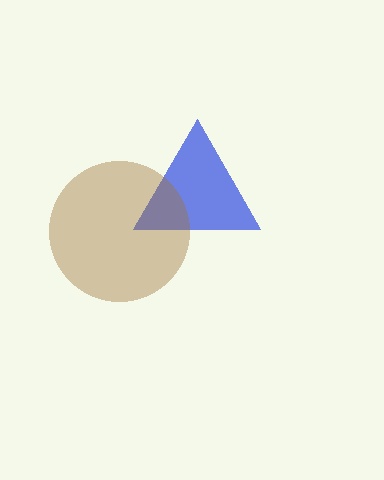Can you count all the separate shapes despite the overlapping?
Yes, there are 2 separate shapes.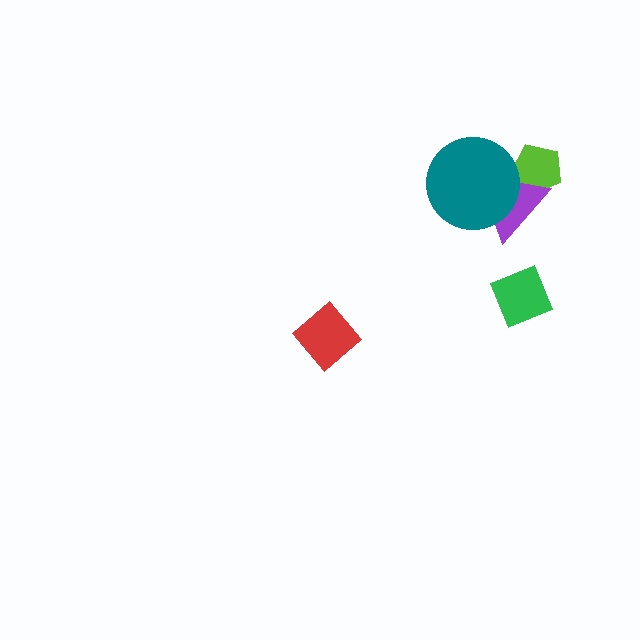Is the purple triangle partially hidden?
Yes, it is partially covered by another shape.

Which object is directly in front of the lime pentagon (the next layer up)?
The purple triangle is directly in front of the lime pentagon.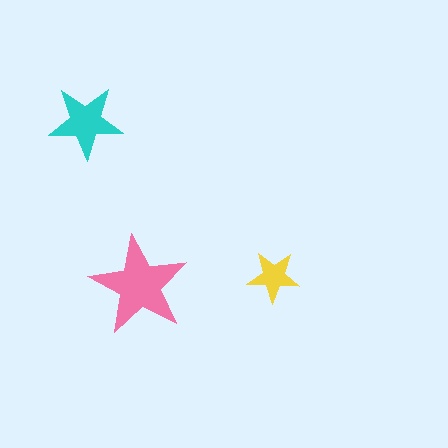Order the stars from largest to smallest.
the pink one, the cyan one, the yellow one.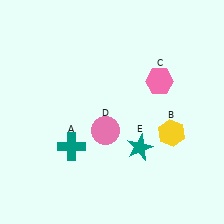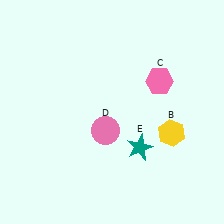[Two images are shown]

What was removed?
The teal cross (A) was removed in Image 2.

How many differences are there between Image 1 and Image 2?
There is 1 difference between the two images.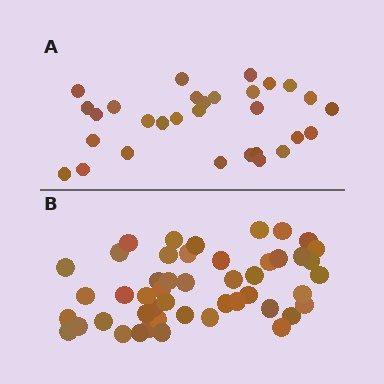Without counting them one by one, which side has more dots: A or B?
Region B (the bottom region) has more dots.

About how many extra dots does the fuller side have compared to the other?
Region B has approximately 20 more dots than region A.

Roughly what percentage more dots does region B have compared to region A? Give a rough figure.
About 60% more.